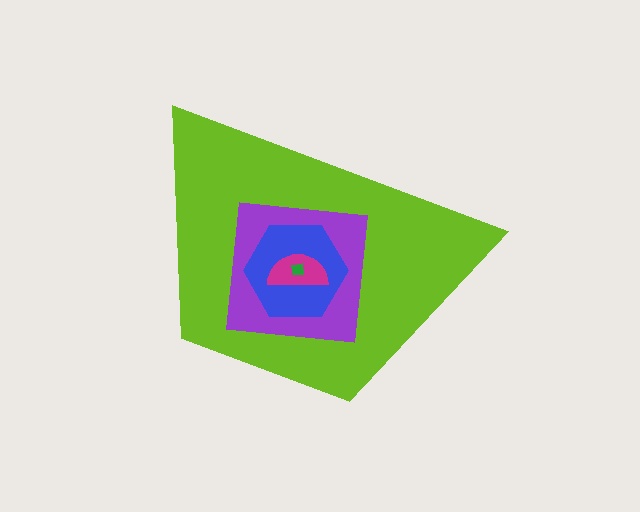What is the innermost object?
The green square.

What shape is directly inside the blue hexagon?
The magenta semicircle.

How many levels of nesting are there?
5.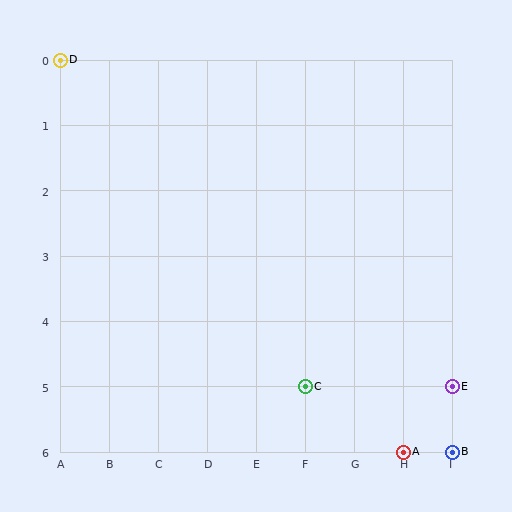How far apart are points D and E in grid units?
Points D and E are 8 columns and 5 rows apart (about 9.4 grid units diagonally).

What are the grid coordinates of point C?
Point C is at grid coordinates (F, 5).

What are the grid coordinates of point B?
Point B is at grid coordinates (I, 6).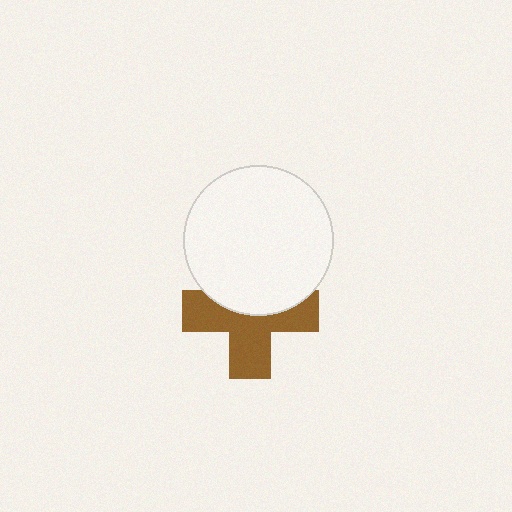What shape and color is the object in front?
The object in front is a white circle.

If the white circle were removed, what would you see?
You would see the complete brown cross.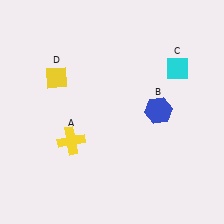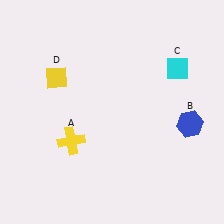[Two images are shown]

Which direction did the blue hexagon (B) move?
The blue hexagon (B) moved right.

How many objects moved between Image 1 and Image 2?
1 object moved between the two images.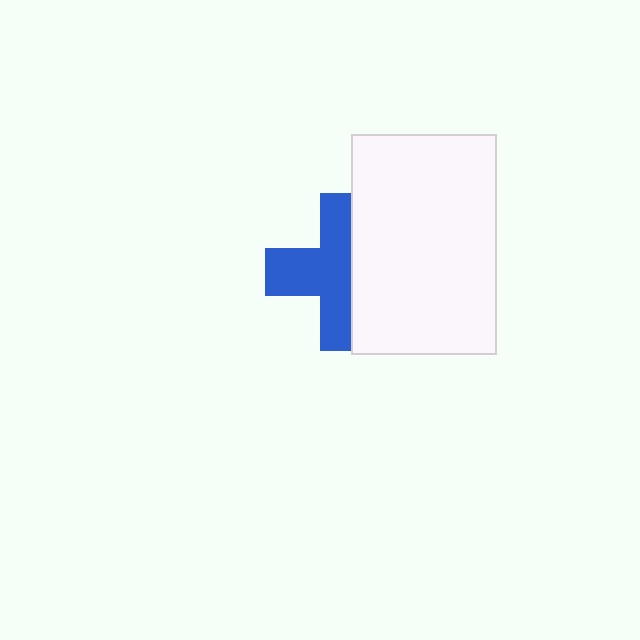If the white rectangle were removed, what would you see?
You would see the complete blue cross.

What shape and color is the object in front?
The object in front is a white rectangle.